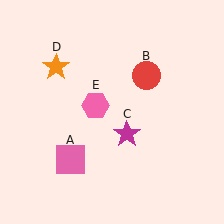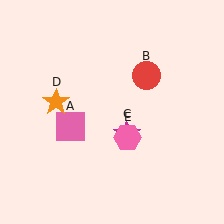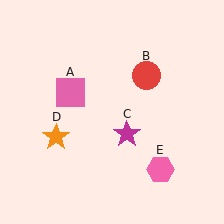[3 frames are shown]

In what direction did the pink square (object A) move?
The pink square (object A) moved up.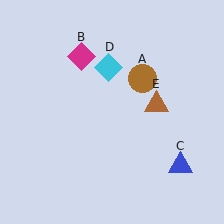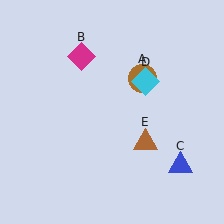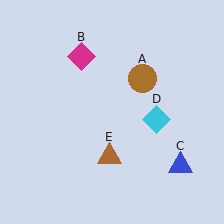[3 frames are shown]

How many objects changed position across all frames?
2 objects changed position: cyan diamond (object D), brown triangle (object E).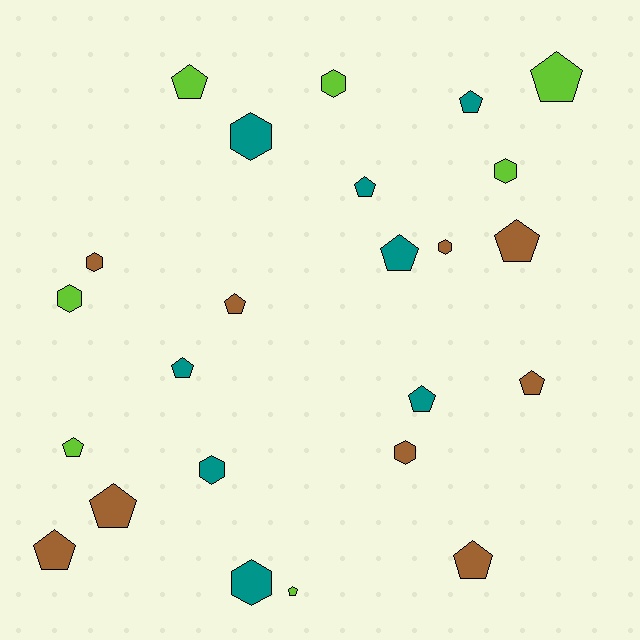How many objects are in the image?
There are 24 objects.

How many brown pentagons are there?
There are 6 brown pentagons.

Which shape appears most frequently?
Pentagon, with 15 objects.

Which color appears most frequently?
Brown, with 9 objects.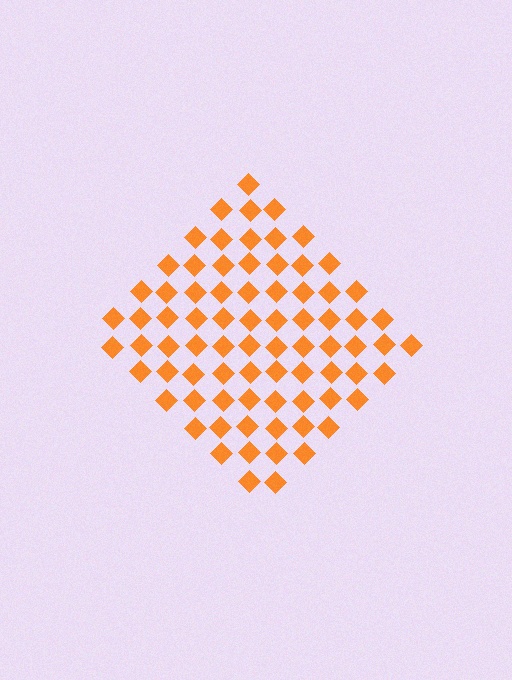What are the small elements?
The small elements are diamonds.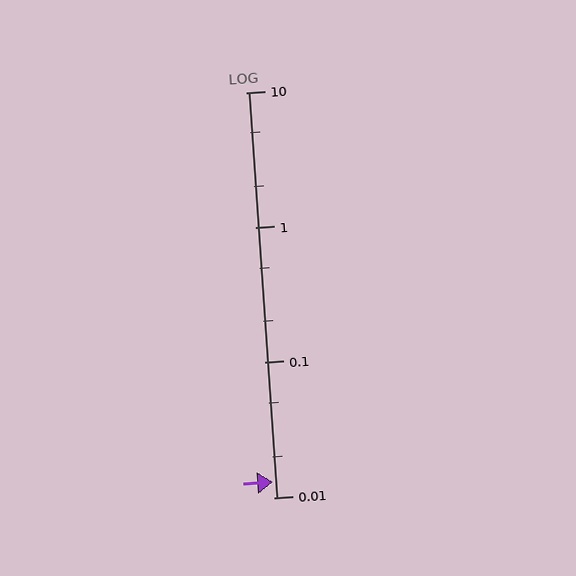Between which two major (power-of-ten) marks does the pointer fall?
The pointer is between 0.01 and 0.1.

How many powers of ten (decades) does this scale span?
The scale spans 3 decades, from 0.01 to 10.